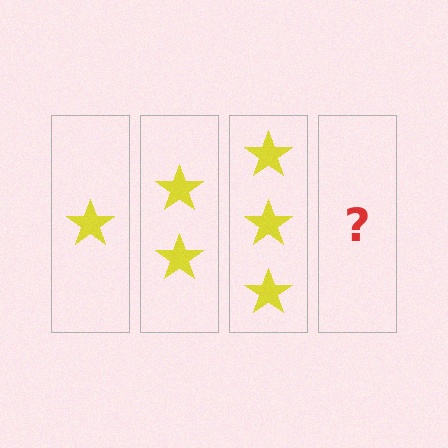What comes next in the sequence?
The next element should be 4 stars.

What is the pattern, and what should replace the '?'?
The pattern is that each step adds one more star. The '?' should be 4 stars.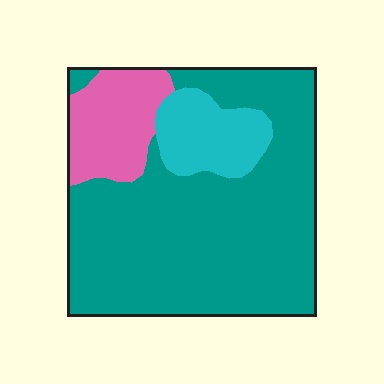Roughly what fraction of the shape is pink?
Pink covers 15% of the shape.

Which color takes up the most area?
Teal, at roughly 70%.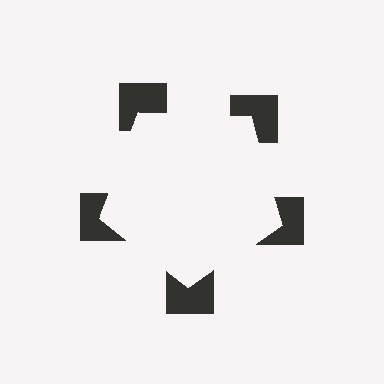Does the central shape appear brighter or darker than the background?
It typically appears slightly brighter than the background, even though no actual brightness change is drawn.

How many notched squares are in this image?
There are 5 — one at each vertex of the illusory pentagon.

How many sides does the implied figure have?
5 sides.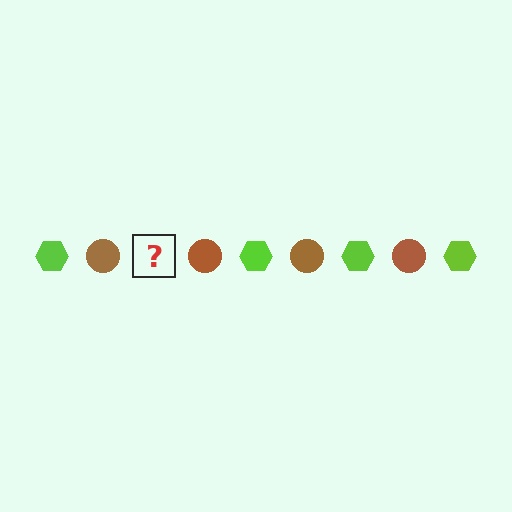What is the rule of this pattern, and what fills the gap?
The rule is that the pattern alternates between lime hexagon and brown circle. The gap should be filled with a lime hexagon.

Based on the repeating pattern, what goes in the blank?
The blank should be a lime hexagon.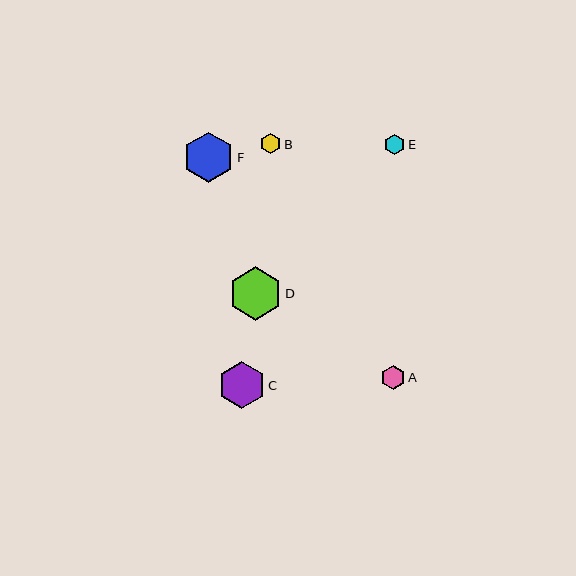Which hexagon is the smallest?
Hexagon E is the smallest with a size of approximately 20 pixels.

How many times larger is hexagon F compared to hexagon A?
Hexagon F is approximately 2.1 times the size of hexagon A.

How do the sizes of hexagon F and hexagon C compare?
Hexagon F and hexagon C are approximately the same size.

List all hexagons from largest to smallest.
From largest to smallest: D, F, C, A, B, E.